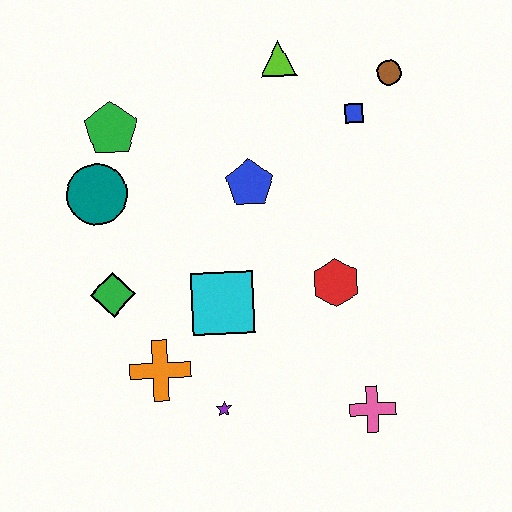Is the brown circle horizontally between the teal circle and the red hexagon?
No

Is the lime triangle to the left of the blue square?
Yes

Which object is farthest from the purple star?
The brown circle is farthest from the purple star.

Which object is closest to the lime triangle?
The blue square is closest to the lime triangle.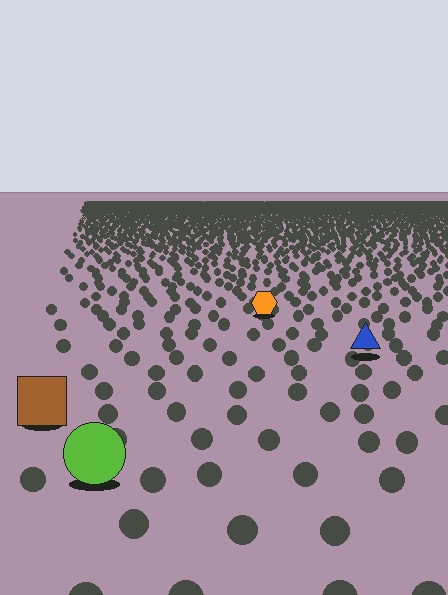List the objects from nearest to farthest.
From nearest to farthest: the lime circle, the brown square, the blue triangle, the orange hexagon.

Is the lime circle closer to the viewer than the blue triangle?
Yes. The lime circle is closer — you can tell from the texture gradient: the ground texture is coarser near it.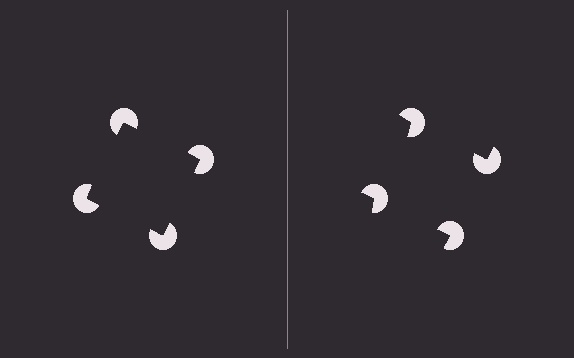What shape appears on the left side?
An illusory square.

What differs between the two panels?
The pac-man discs are positioned identically on both sides; only the wedge orientations differ. On the left they align to a square; on the right they are misaligned.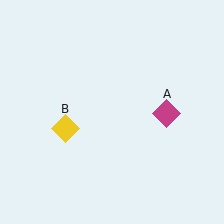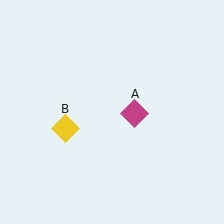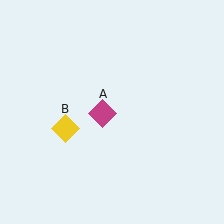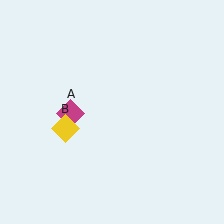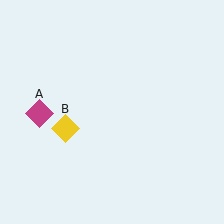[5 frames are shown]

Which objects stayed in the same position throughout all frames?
Yellow diamond (object B) remained stationary.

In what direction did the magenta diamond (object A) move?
The magenta diamond (object A) moved left.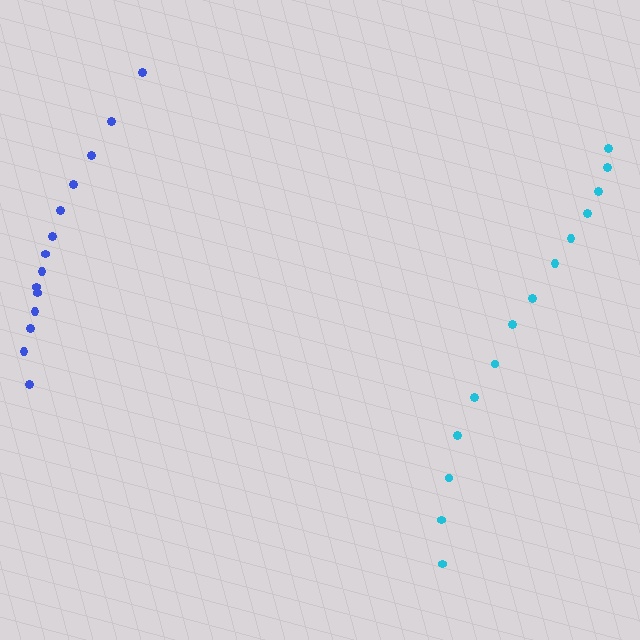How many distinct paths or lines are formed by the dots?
There are 2 distinct paths.